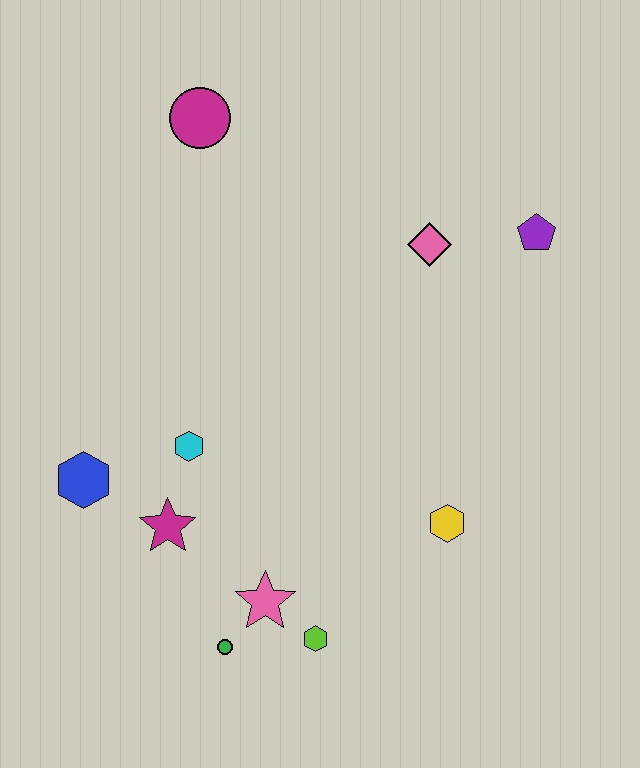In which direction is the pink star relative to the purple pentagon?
The pink star is below the purple pentagon.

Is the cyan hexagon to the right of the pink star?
No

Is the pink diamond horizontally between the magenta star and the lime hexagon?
No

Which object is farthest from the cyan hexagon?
The purple pentagon is farthest from the cyan hexagon.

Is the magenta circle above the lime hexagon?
Yes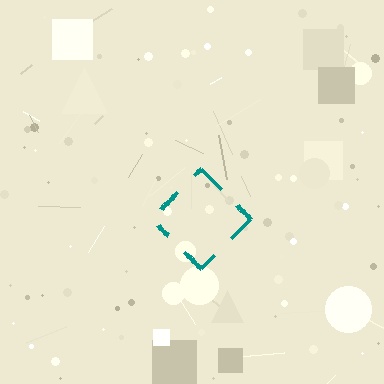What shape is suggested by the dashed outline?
The dashed outline suggests a diamond.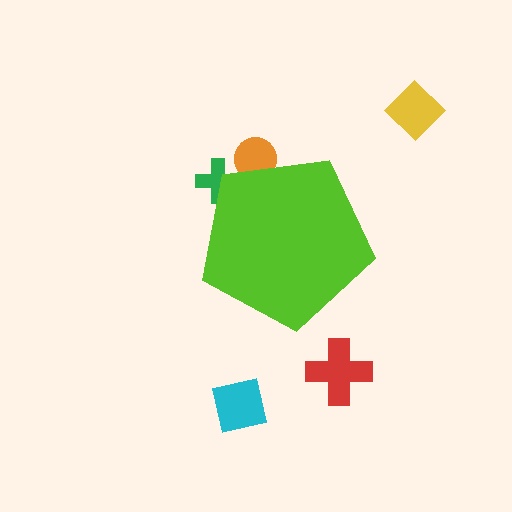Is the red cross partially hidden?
No, the red cross is fully visible.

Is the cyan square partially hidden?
No, the cyan square is fully visible.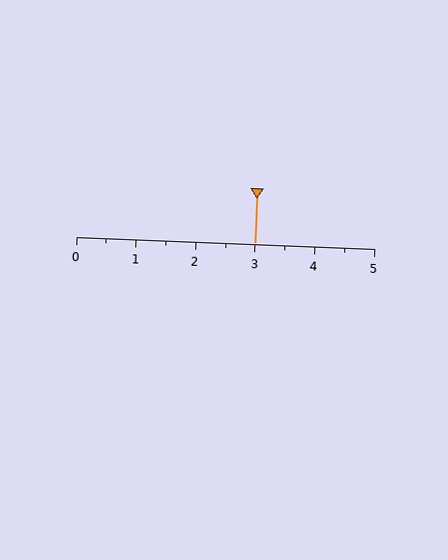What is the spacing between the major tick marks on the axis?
The major ticks are spaced 1 apart.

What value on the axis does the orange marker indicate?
The marker indicates approximately 3.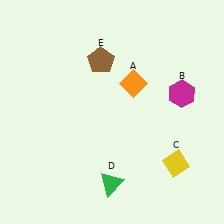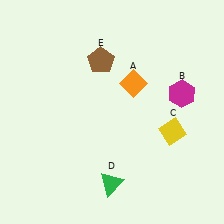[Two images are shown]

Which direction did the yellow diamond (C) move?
The yellow diamond (C) moved up.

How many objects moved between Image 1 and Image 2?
1 object moved between the two images.